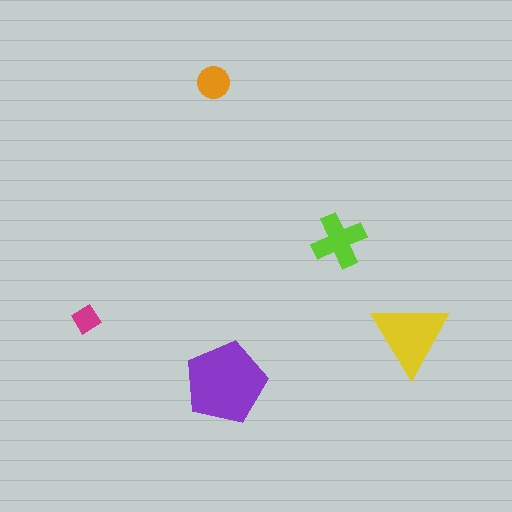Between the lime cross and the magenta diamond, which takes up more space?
The lime cross.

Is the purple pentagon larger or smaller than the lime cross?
Larger.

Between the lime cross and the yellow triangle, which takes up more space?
The yellow triangle.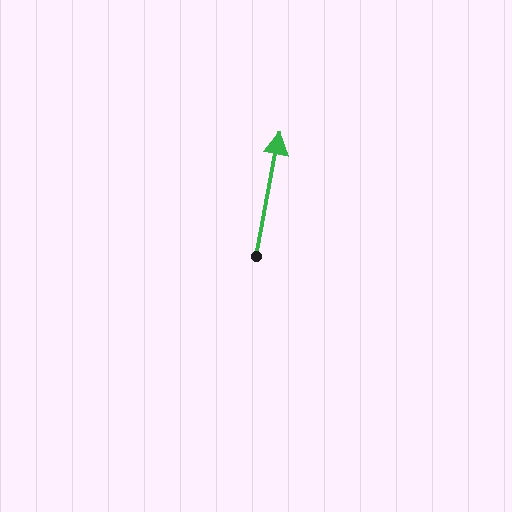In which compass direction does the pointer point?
North.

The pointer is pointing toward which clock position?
Roughly 12 o'clock.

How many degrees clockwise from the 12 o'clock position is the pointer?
Approximately 11 degrees.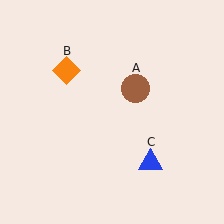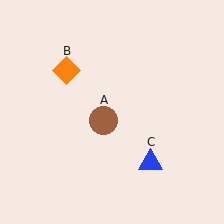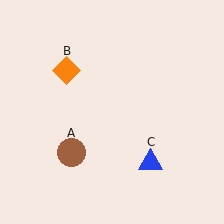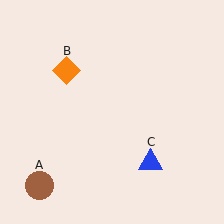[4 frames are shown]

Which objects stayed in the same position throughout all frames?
Orange diamond (object B) and blue triangle (object C) remained stationary.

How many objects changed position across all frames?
1 object changed position: brown circle (object A).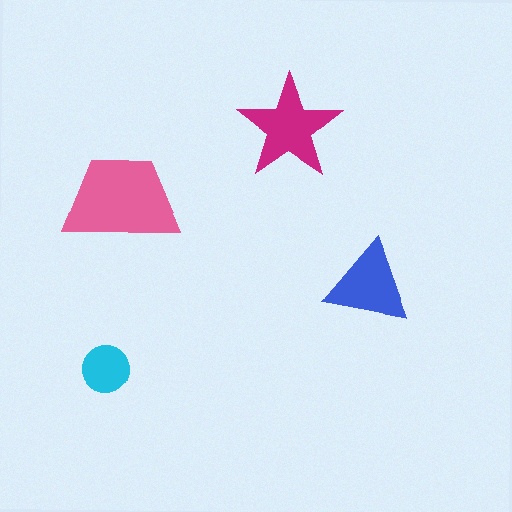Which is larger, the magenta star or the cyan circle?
The magenta star.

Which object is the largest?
The pink trapezoid.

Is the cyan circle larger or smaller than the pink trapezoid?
Smaller.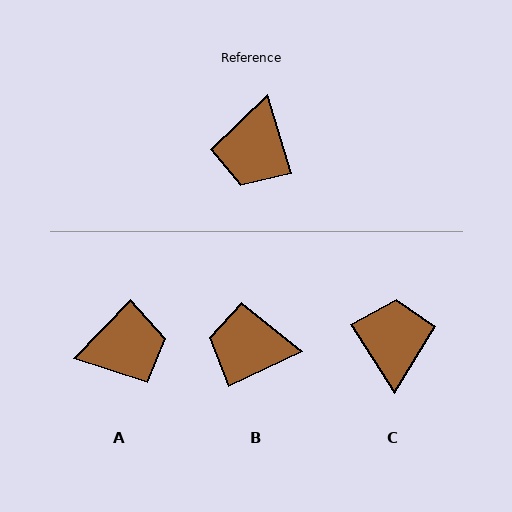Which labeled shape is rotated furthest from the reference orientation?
C, about 165 degrees away.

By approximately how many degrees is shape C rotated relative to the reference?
Approximately 165 degrees clockwise.